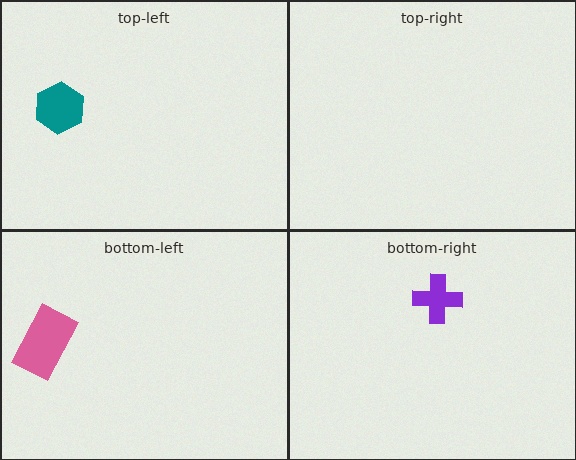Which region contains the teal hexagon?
The top-left region.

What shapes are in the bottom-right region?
The purple cross.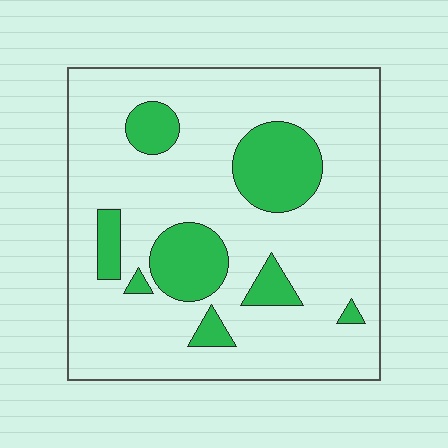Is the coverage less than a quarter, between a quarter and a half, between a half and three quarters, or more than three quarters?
Less than a quarter.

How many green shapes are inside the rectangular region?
8.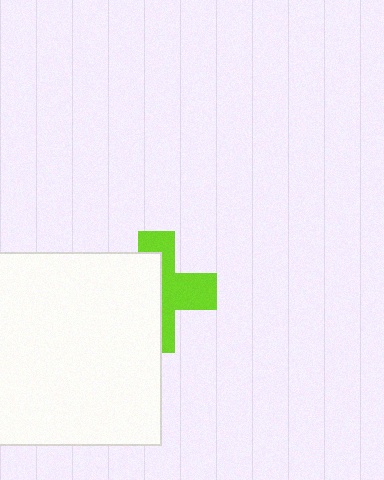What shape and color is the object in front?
The object in front is a white square.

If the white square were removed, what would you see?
You would see the complete lime cross.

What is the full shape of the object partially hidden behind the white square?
The partially hidden object is a lime cross.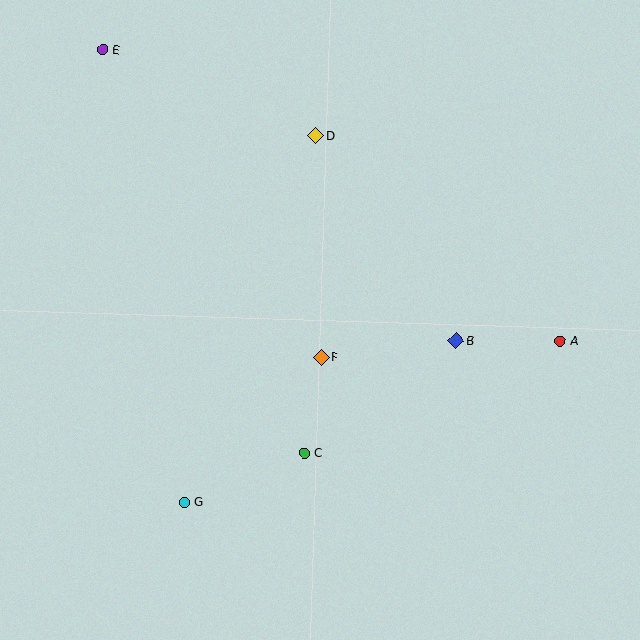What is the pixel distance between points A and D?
The distance between A and D is 319 pixels.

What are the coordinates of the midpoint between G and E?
The midpoint between G and E is at (143, 276).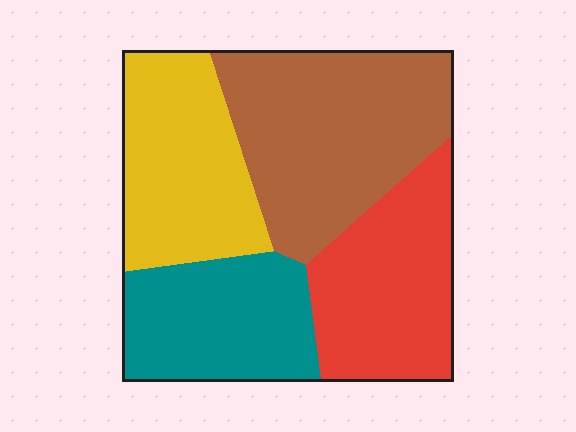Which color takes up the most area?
Brown, at roughly 30%.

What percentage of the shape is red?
Red takes up about one quarter (1/4) of the shape.